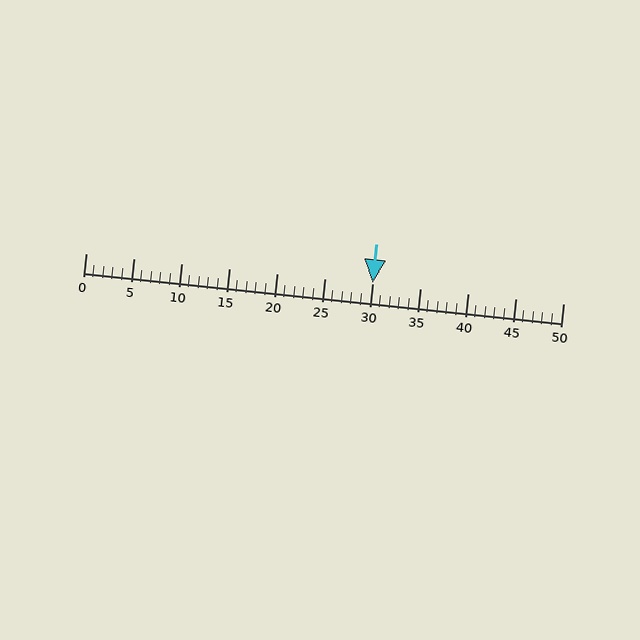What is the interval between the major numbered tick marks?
The major tick marks are spaced 5 units apart.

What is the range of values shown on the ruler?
The ruler shows values from 0 to 50.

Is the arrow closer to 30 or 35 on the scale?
The arrow is closer to 30.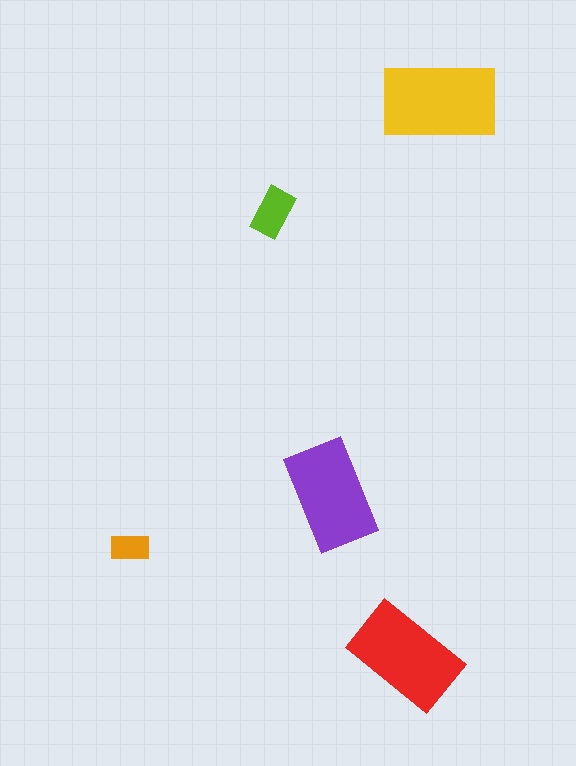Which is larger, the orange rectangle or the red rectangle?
The red one.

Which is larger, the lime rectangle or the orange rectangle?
The lime one.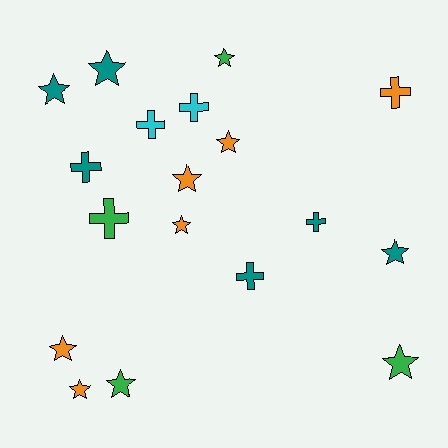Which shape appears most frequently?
Star, with 11 objects.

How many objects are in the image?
There are 18 objects.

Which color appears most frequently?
Teal, with 6 objects.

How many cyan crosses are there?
There are 2 cyan crosses.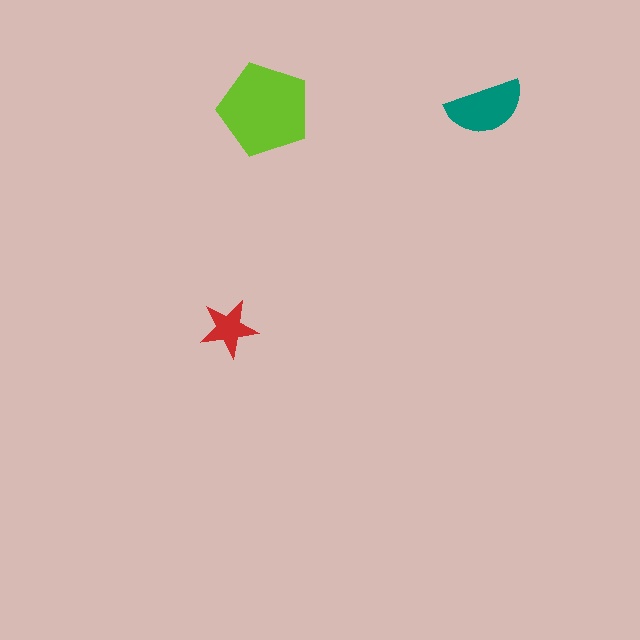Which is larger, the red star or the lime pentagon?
The lime pentagon.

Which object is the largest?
The lime pentagon.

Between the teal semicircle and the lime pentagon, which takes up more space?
The lime pentagon.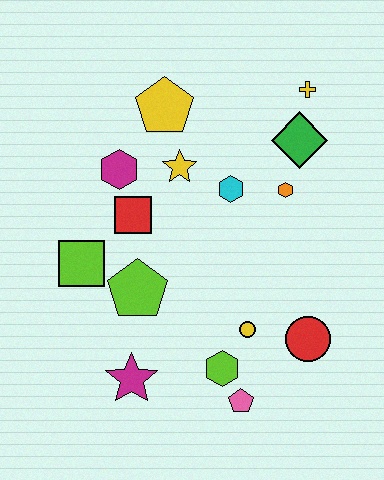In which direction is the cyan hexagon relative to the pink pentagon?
The cyan hexagon is above the pink pentagon.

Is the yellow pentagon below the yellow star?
No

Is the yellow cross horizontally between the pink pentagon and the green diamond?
No